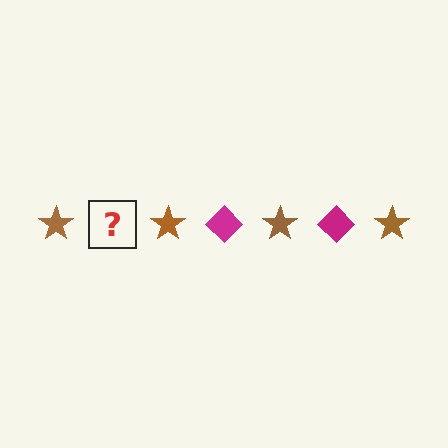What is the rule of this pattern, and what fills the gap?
The rule is that the pattern alternates between brown star and magenta diamond. The gap should be filled with a magenta diamond.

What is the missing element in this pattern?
The missing element is a magenta diamond.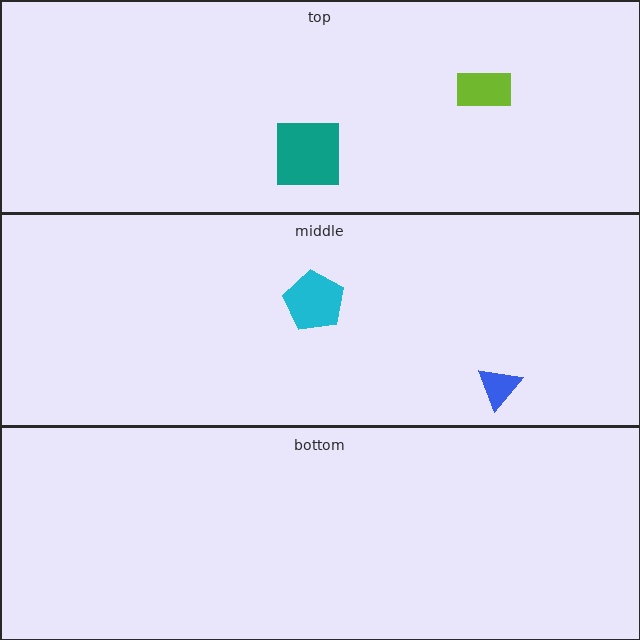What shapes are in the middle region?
The cyan pentagon, the blue triangle.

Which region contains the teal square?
The top region.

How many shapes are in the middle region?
2.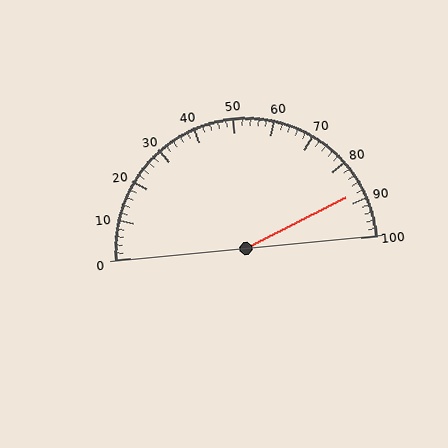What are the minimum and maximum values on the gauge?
The gauge ranges from 0 to 100.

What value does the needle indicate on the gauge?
The needle indicates approximately 88.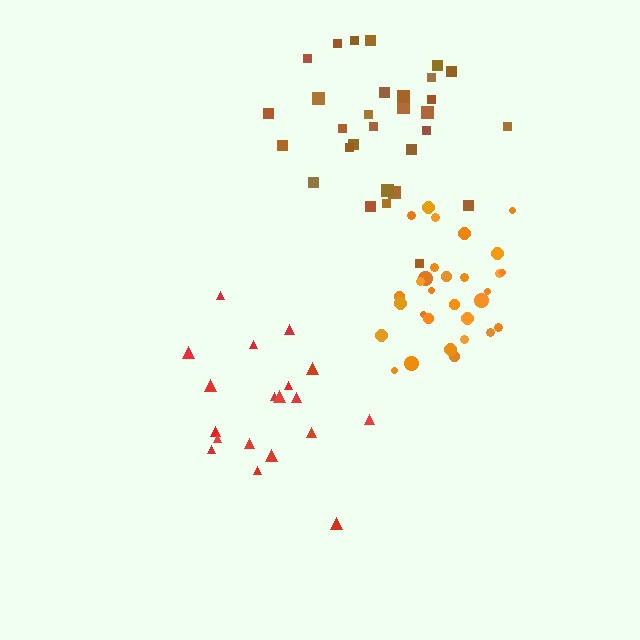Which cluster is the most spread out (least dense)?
Red.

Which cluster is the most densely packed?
Orange.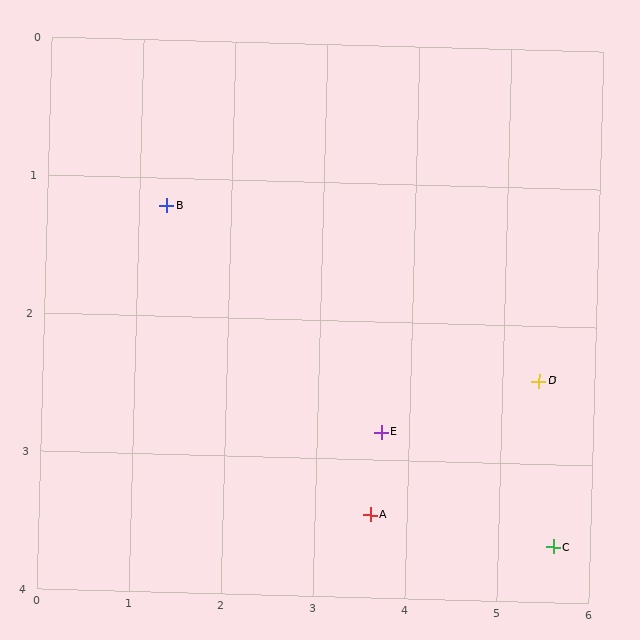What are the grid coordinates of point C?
Point C is at approximately (5.6, 3.6).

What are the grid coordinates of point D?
Point D is at approximately (5.4, 2.4).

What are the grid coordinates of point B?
Point B is at approximately (1.3, 1.2).